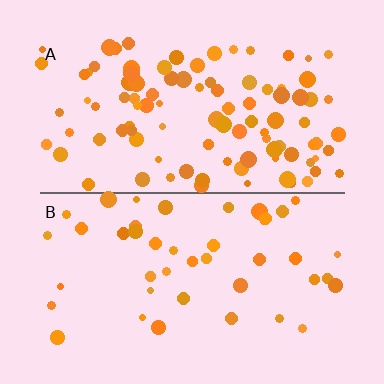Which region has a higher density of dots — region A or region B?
A (the top).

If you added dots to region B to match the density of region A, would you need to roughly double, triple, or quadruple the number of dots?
Approximately double.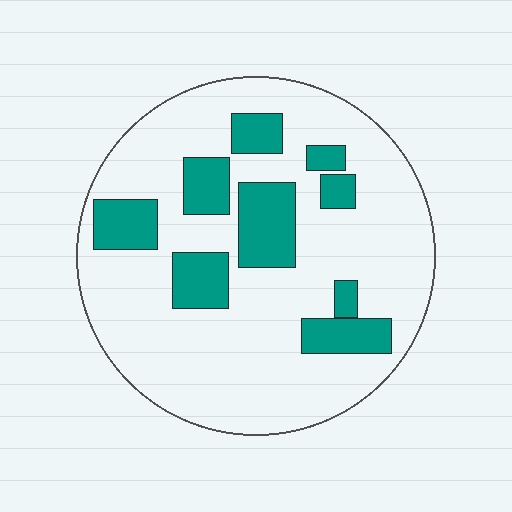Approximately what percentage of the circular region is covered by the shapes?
Approximately 25%.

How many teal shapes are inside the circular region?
9.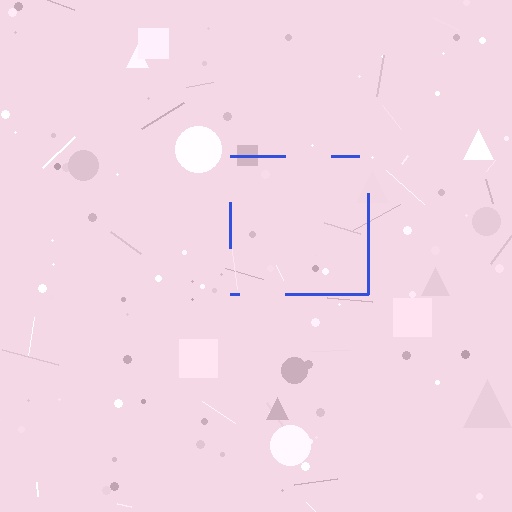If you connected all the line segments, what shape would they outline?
They would outline a square.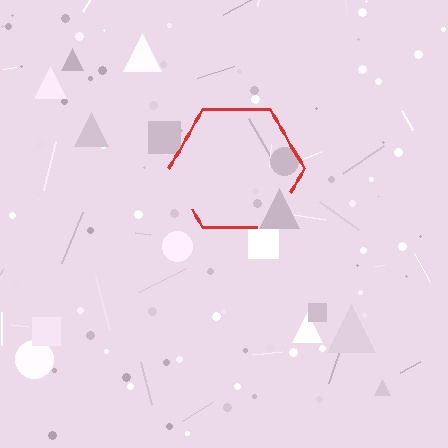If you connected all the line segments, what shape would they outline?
They would outline a hexagon.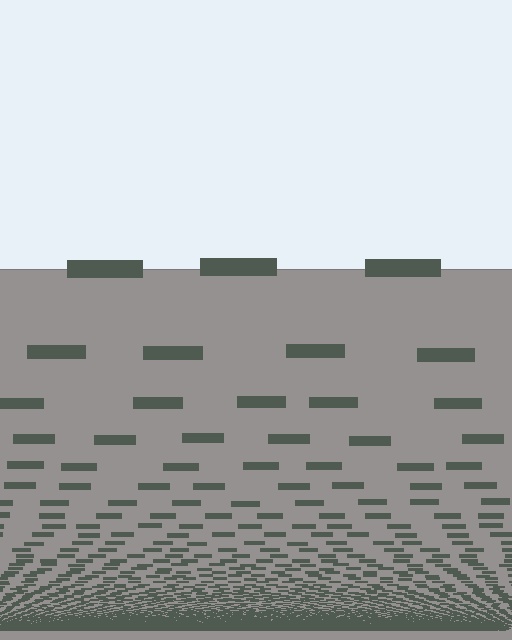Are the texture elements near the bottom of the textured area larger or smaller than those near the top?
Smaller. The gradient is inverted — elements near the bottom are smaller and denser.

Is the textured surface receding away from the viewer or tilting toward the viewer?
The surface appears to tilt toward the viewer. Texture elements get larger and sparser toward the top.